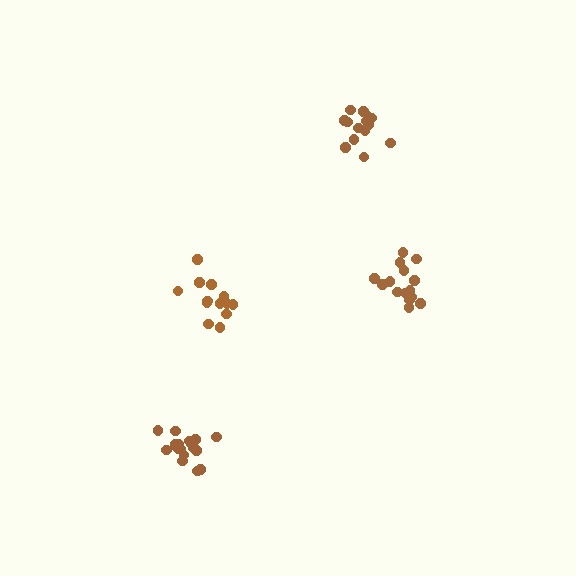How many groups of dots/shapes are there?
There are 4 groups.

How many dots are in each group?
Group 1: 13 dots, Group 2: 18 dots, Group 3: 15 dots, Group 4: 14 dots (60 total).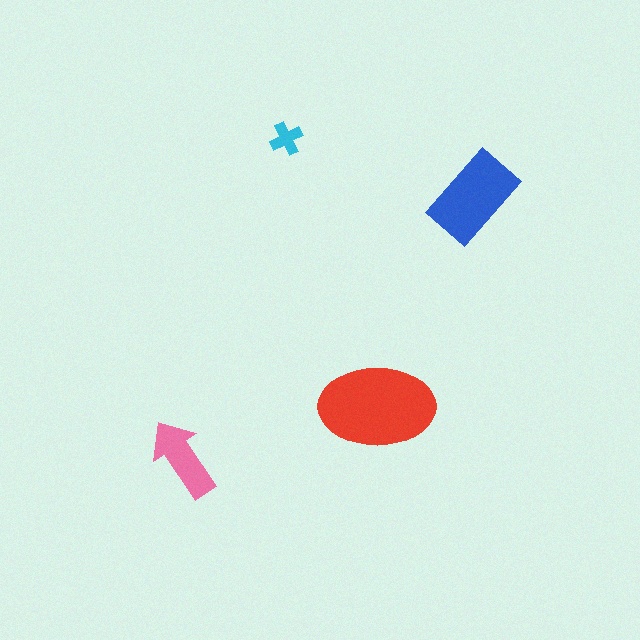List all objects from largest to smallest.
The red ellipse, the blue rectangle, the pink arrow, the cyan cross.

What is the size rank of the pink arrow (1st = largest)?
3rd.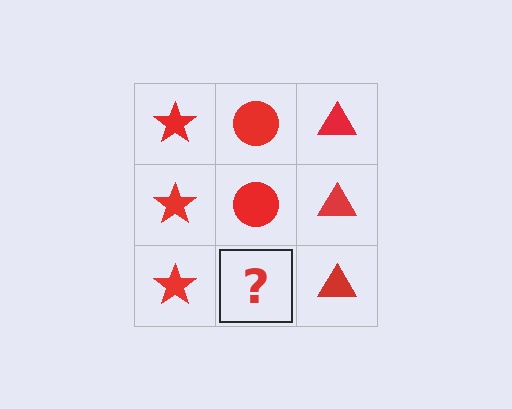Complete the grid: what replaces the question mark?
The question mark should be replaced with a red circle.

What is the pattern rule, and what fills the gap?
The rule is that each column has a consistent shape. The gap should be filled with a red circle.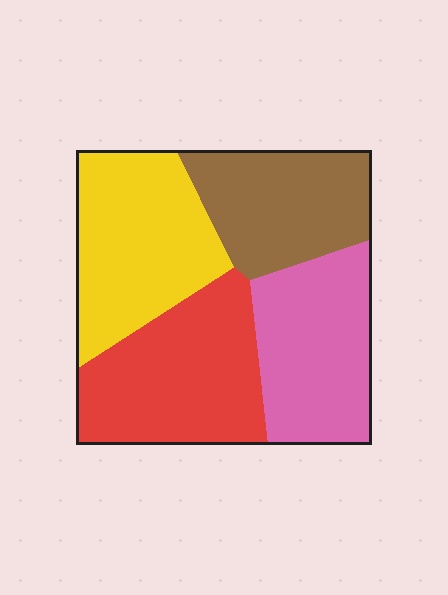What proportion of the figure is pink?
Pink covers around 25% of the figure.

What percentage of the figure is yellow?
Yellow covers 27% of the figure.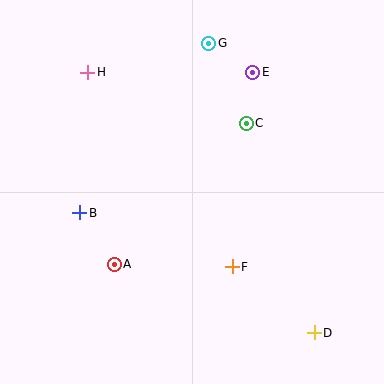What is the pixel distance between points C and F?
The distance between C and F is 144 pixels.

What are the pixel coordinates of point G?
Point G is at (209, 43).